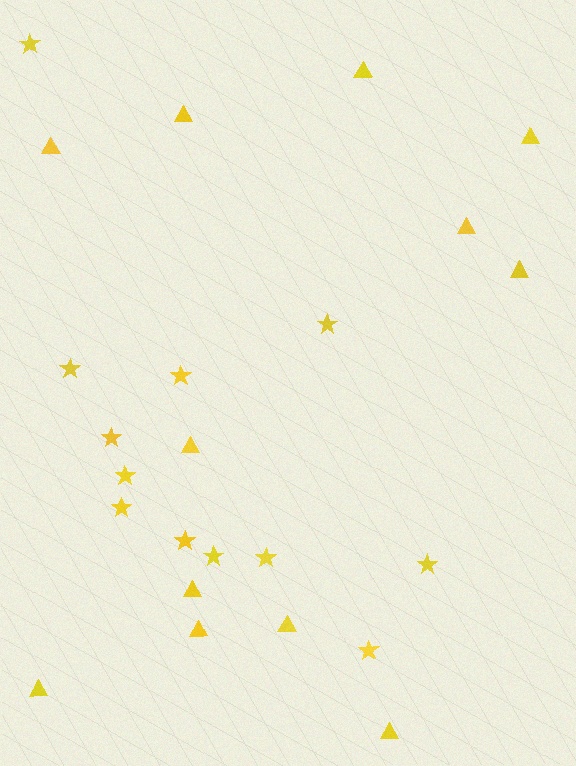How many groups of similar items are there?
There are 2 groups: one group of triangles (12) and one group of stars (12).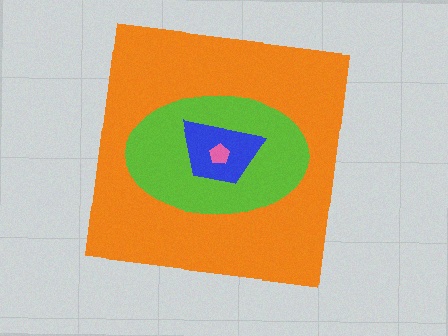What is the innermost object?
The pink pentagon.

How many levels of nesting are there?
4.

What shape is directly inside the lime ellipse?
The blue trapezoid.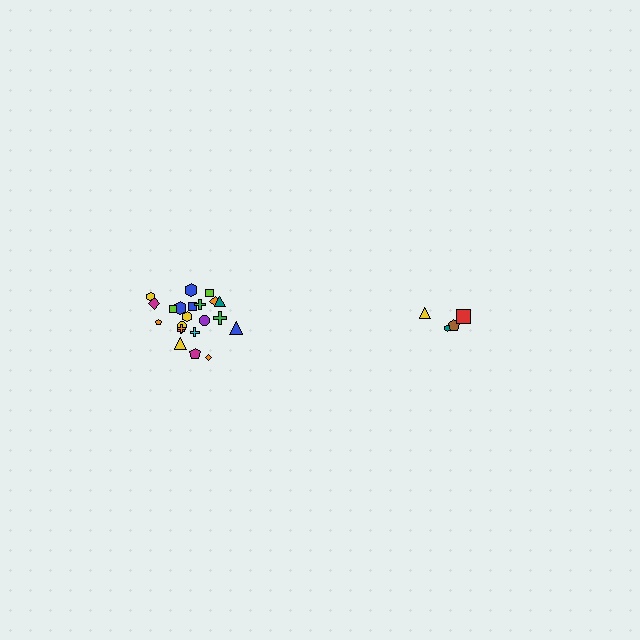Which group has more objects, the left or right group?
The left group.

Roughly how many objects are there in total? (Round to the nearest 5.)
Roughly 25 objects in total.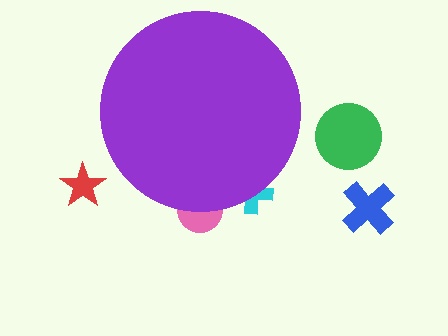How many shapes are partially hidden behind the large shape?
2 shapes are partially hidden.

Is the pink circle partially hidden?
Yes, the pink circle is partially hidden behind the purple circle.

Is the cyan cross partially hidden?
Yes, the cyan cross is partially hidden behind the purple circle.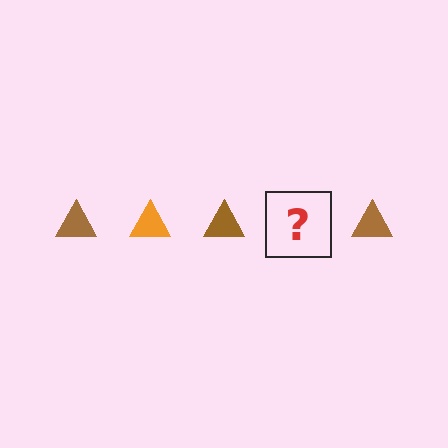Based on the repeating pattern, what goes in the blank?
The blank should be an orange triangle.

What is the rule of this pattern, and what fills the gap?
The rule is that the pattern cycles through brown, orange triangles. The gap should be filled with an orange triangle.